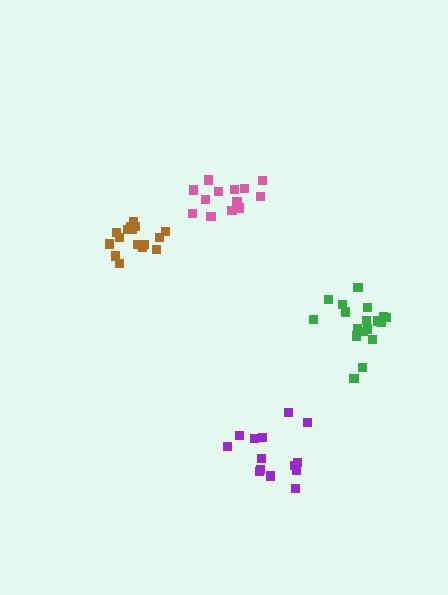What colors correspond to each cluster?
The clusters are colored: green, brown, pink, purple.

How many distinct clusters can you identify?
There are 4 distinct clusters.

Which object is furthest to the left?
The brown cluster is leftmost.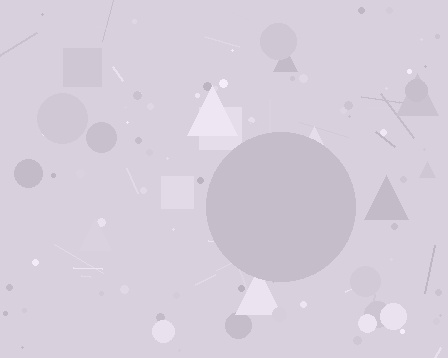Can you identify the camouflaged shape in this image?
The camouflaged shape is a circle.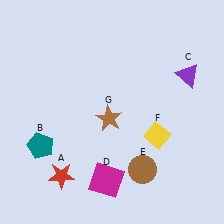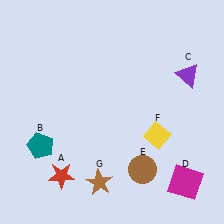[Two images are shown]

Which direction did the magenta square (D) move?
The magenta square (D) moved right.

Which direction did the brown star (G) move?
The brown star (G) moved down.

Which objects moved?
The objects that moved are: the magenta square (D), the brown star (G).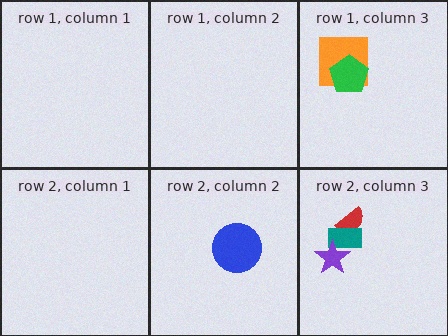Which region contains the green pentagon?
The row 1, column 3 region.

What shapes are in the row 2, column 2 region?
The blue circle.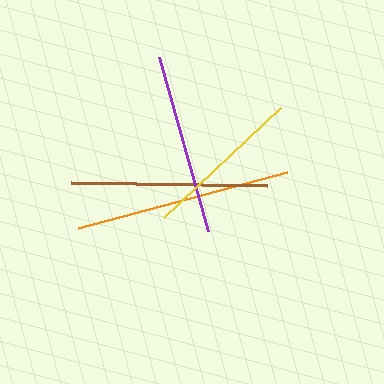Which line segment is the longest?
The orange line is the longest at approximately 215 pixels.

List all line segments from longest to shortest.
From longest to shortest: orange, brown, purple, yellow.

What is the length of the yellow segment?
The yellow segment is approximately 161 pixels long.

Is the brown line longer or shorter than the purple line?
The brown line is longer than the purple line.